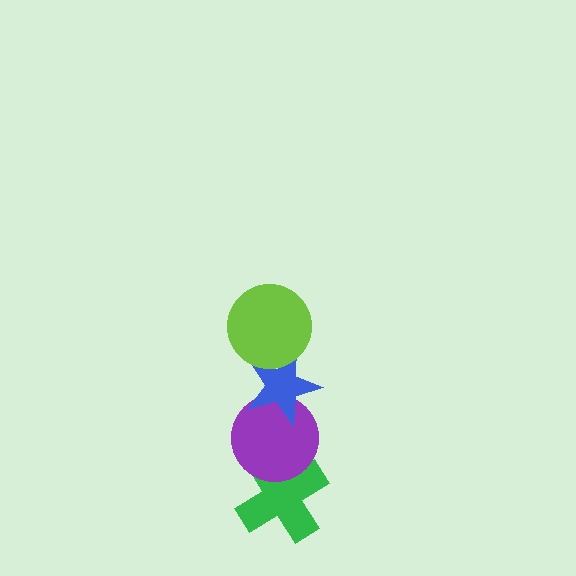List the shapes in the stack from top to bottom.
From top to bottom: the lime circle, the blue star, the purple circle, the green cross.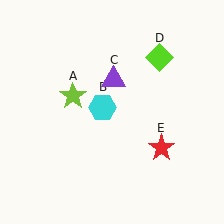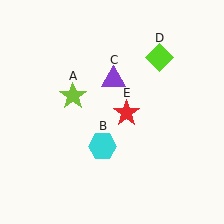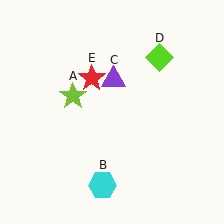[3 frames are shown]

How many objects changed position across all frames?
2 objects changed position: cyan hexagon (object B), red star (object E).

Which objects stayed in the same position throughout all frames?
Lime star (object A) and purple triangle (object C) and lime diamond (object D) remained stationary.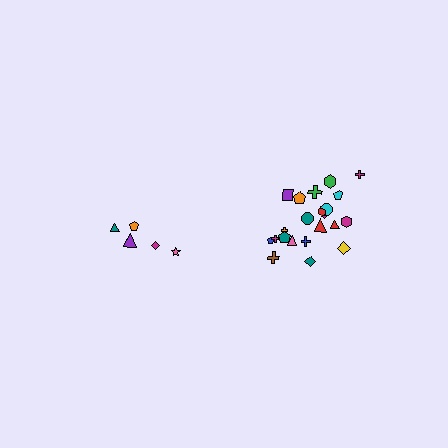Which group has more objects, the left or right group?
The right group.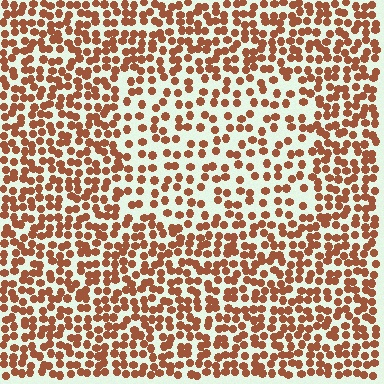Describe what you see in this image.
The image contains small brown elements arranged at two different densities. A rectangle-shaped region is visible where the elements are less densely packed than the surrounding area.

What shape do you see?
I see a rectangle.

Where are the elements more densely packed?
The elements are more densely packed outside the rectangle boundary.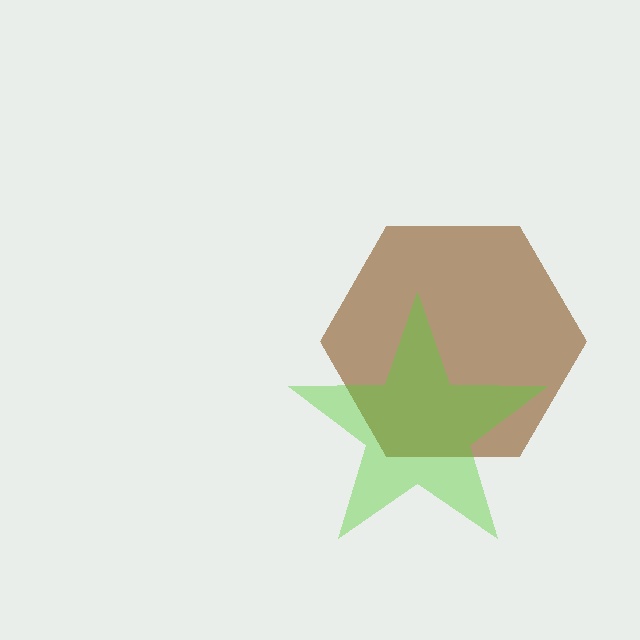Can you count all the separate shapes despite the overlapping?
Yes, there are 2 separate shapes.